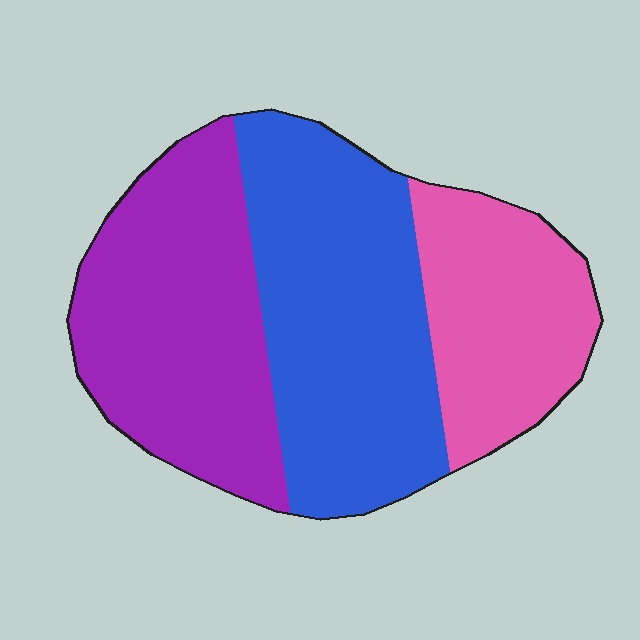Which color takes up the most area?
Blue, at roughly 40%.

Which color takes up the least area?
Pink, at roughly 25%.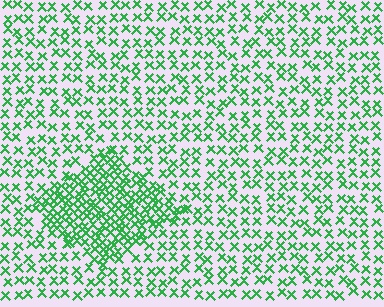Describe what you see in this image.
The image contains small green elements arranged at two different densities. A diamond-shaped region is visible where the elements are more densely packed than the surrounding area.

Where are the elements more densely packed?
The elements are more densely packed inside the diamond boundary.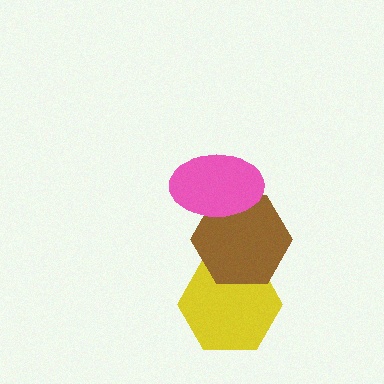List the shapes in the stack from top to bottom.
From top to bottom: the pink ellipse, the brown hexagon, the yellow hexagon.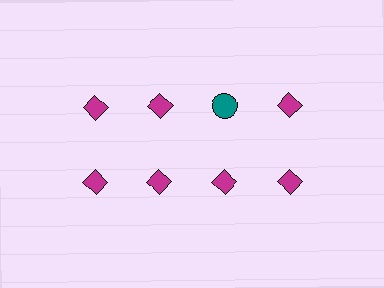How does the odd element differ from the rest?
It differs in both color (teal instead of magenta) and shape (circle instead of diamond).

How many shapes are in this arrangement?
There are 8 shapes arranged in a grid pattern.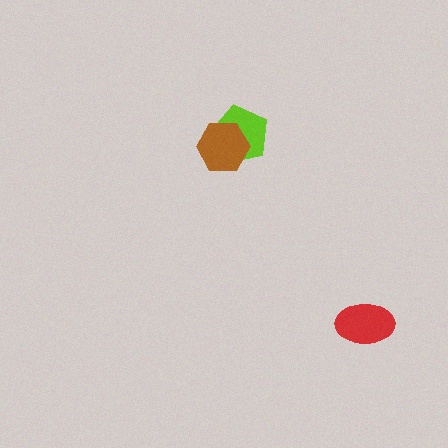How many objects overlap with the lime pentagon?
1 object overlaps with the lime pentagon.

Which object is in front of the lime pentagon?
The brown hexagon is in front of the lime pentagon.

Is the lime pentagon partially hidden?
Yes, it is partially covered by another shape.